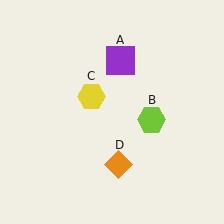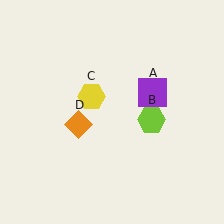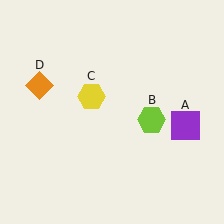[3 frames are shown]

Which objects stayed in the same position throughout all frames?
Lime hexagon (object B) and yellow hexagon (object C) remained stationary.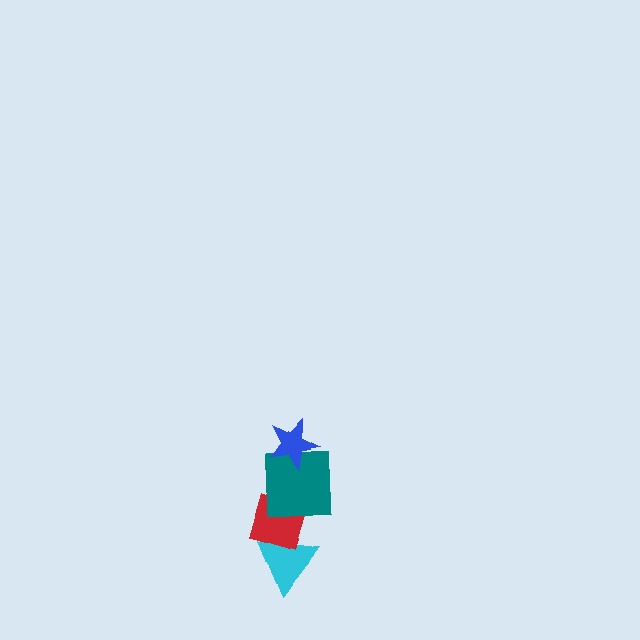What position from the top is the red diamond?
The red diamond is 3rd from the top.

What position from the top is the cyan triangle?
The cyan triangle is 4th from the top.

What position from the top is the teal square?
The teal square is 2nd from the top.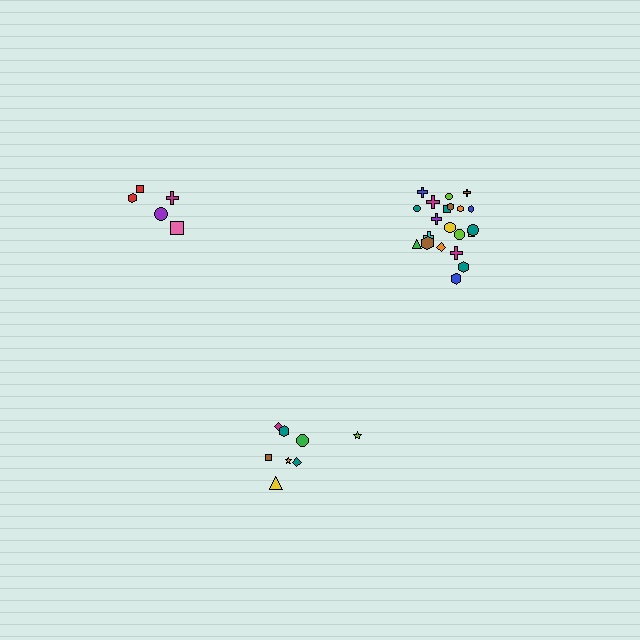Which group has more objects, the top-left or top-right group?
The top-right group.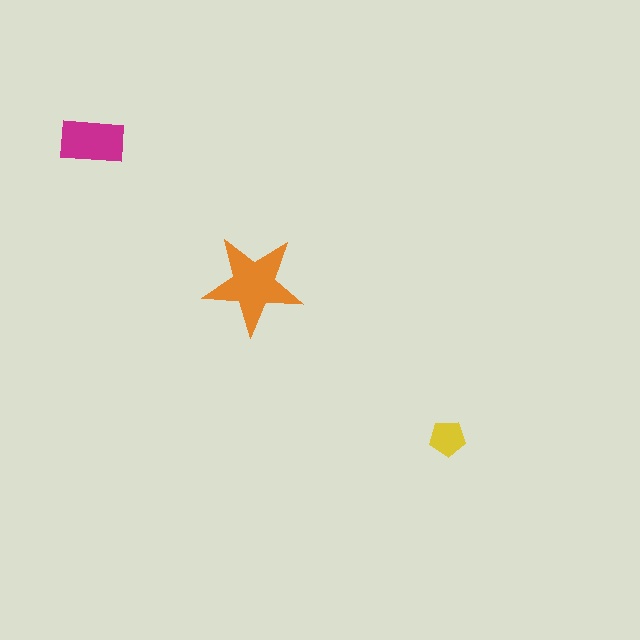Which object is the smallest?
The yellow pentagon.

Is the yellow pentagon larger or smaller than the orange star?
Smaller.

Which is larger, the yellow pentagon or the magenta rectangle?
The magenta rectangle.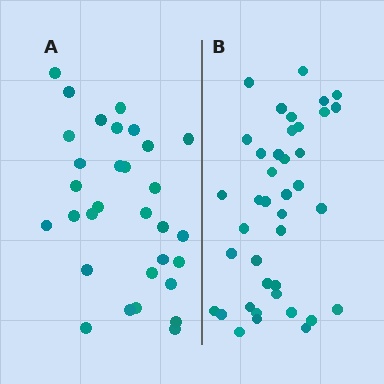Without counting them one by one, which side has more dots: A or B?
Region B (the right region) has more dots.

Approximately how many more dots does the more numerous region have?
Region B has roughly 8 or so more dots than region A.